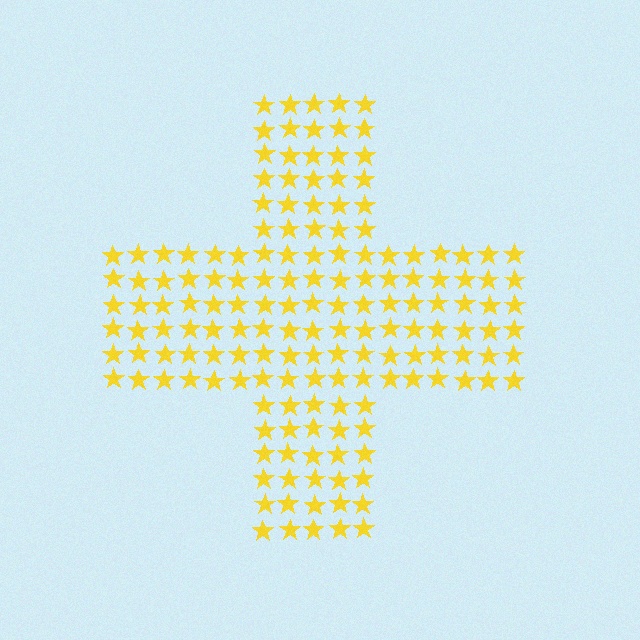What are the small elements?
The small elements are stars.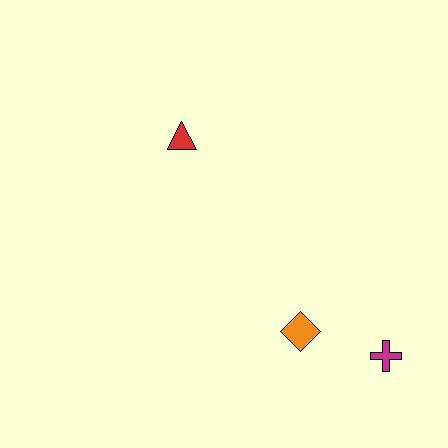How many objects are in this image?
There are 3 objects.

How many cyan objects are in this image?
There are no cyan objects.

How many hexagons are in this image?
There are no hexagons.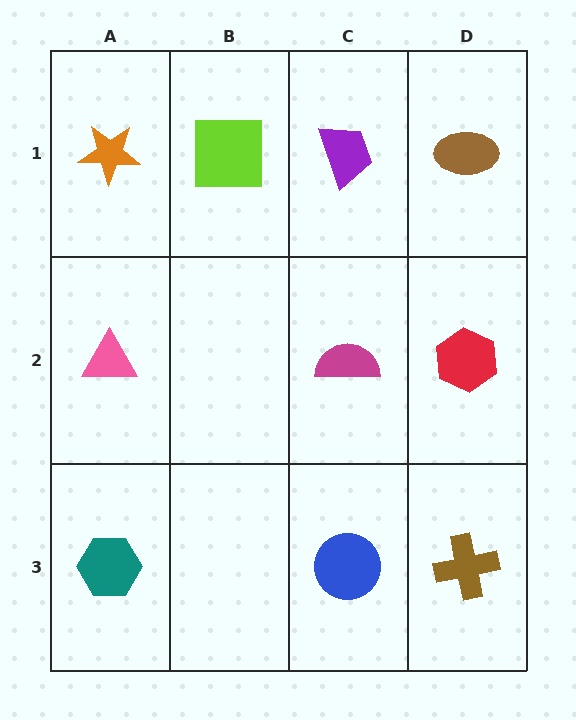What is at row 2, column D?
A red hexagon.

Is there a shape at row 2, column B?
No, that cell is empty.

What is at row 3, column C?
A blue circle.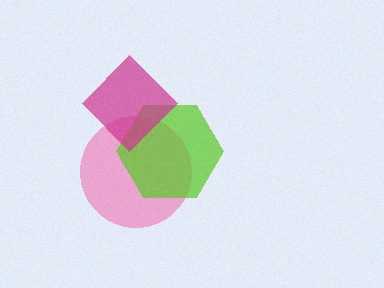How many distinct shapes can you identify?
There are 3 distinct shapes: a pink circle, a lime hexagon, a magenta diamond.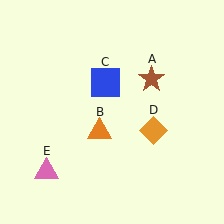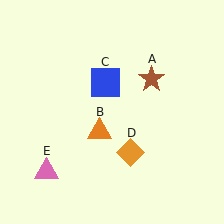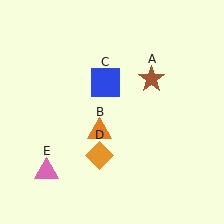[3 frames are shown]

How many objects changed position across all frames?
1 object changed position: orange diamond (object D).